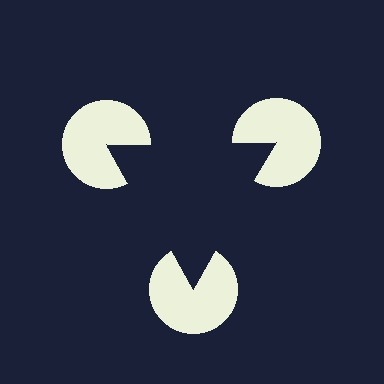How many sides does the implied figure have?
3 sides.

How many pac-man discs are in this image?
There are 3 — one at each vertex of the illusory triangle.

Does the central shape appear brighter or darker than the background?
It typically appears slightly darker than the background, even though no actual brightness change is drawn.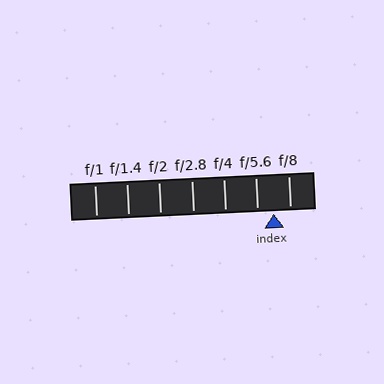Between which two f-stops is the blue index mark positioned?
The index mark is between f/5.6 and f/8.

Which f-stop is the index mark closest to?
The index mark is closest to f/5.6.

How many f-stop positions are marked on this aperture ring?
There are 7 f-stop positions marked.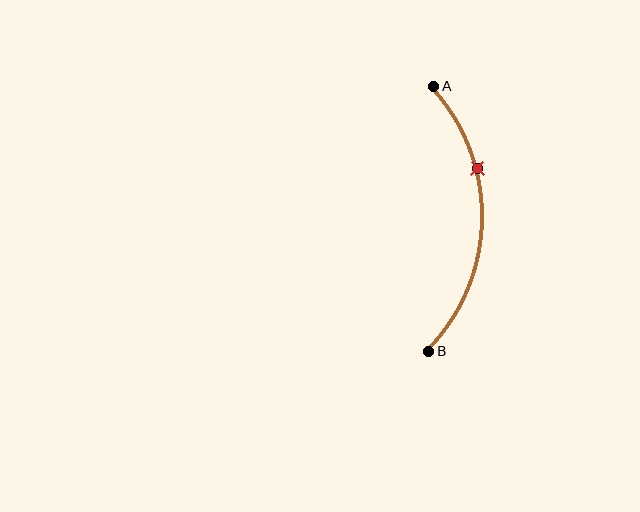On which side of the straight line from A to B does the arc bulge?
The arc bulges to the right of the straight line connecting A and B.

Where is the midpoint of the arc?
The arc midpoint is the point on the curve farthest from the straight line joining A and B. It sits to the right of that line.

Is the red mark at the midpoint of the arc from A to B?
No. The red mark lies on the arc but is closer to endpoint A. The arc midpoint would be at the point on the curve equidistant along the arc from both A and B.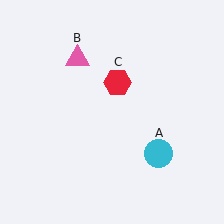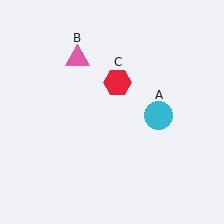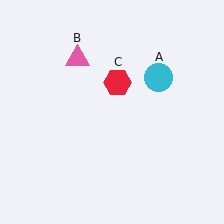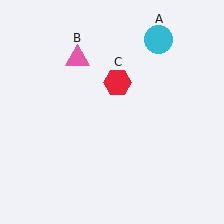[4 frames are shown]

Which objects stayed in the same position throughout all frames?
Pink triangle (object B) and red hexagon (object C) remained stationary.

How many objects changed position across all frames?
1 object changed position: cyan circle (object A).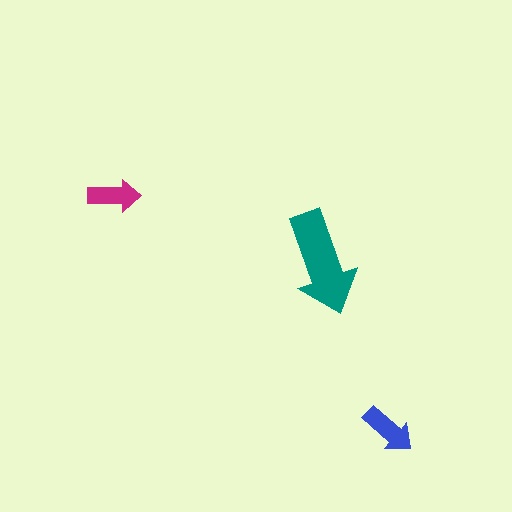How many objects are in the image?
There are 3 objects in the image.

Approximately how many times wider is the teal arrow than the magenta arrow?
About 2 times wider.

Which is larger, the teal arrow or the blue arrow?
The teal one.